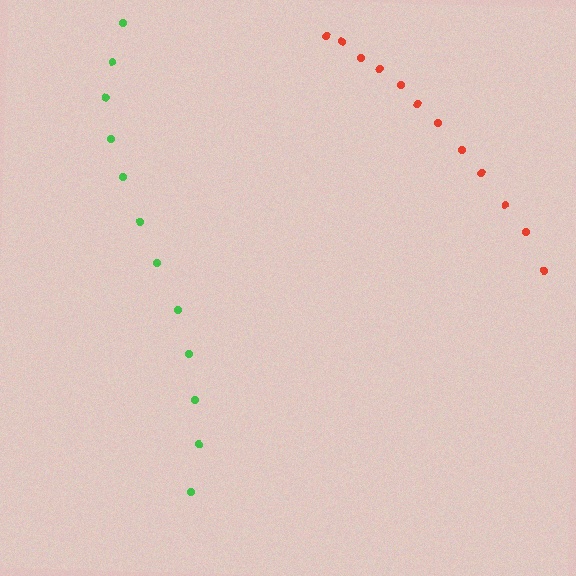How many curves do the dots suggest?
There are 2 distinct paths.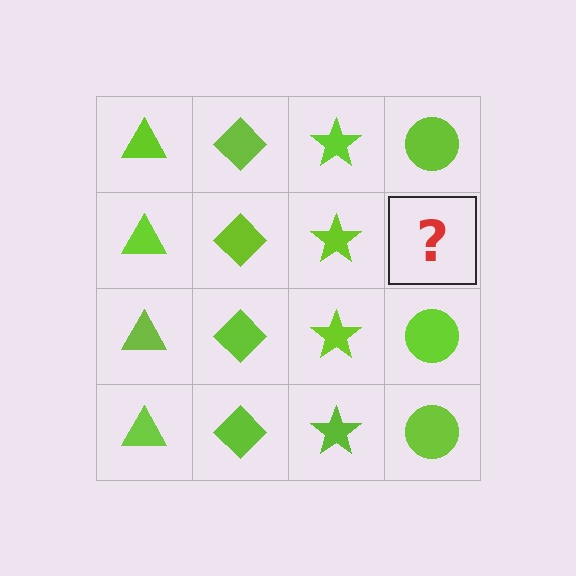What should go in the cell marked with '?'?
The missing cell should contain a lime circle.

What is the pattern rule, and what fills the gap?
The rule is that each column has a consistent shape. The gap should be filled with a lime circle.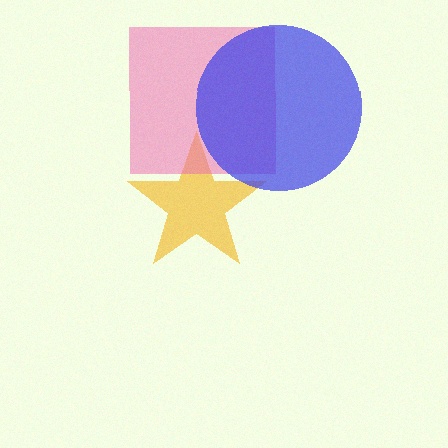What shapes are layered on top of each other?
The layered shapes are: a yellow star, a pink square, a blue circle.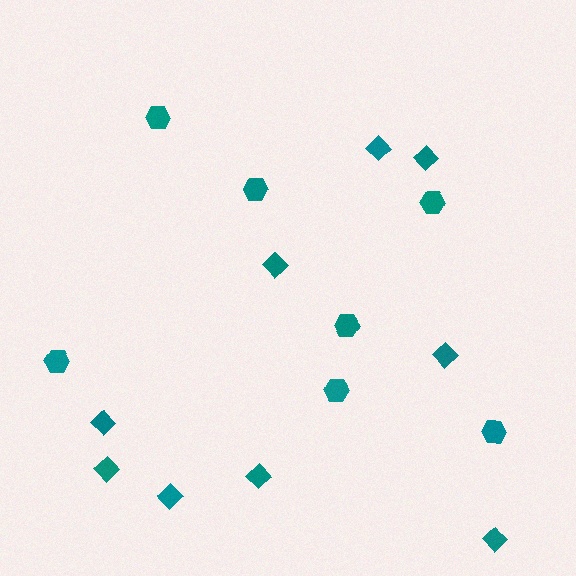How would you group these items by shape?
There are 2 groups: one group of diamonds (9) and one group of hexagons (7).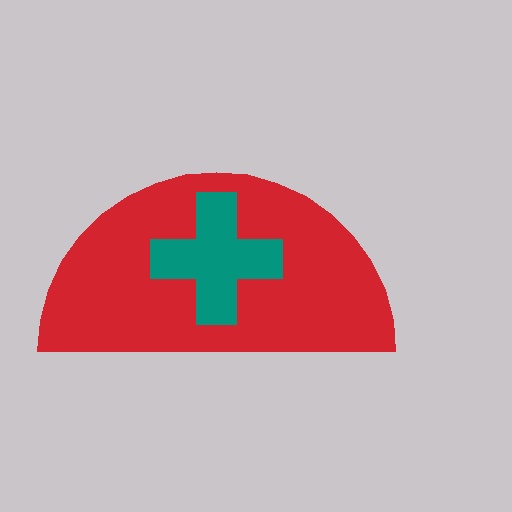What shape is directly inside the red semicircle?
The teal cross.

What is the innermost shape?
The teal cross.